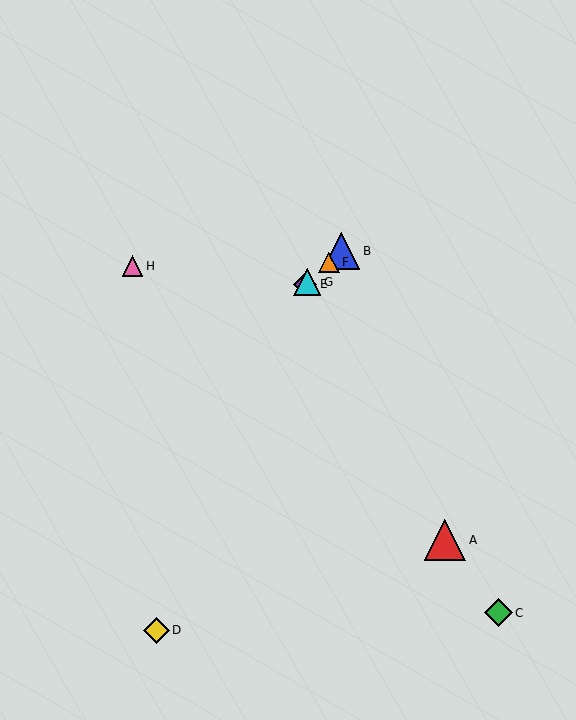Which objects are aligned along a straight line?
Objects B, E, F, G are aligned along a straight line.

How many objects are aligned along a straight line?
4 objects (B, E, F, G) are aligned along a straight line.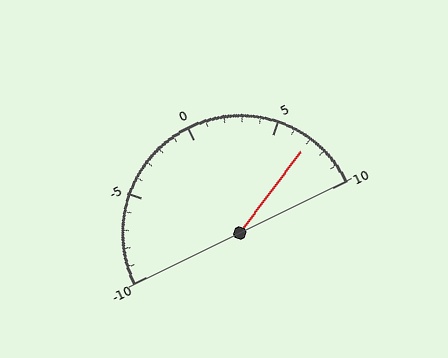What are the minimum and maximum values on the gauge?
The gauge ranges from -10 to 10.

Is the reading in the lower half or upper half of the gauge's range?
The reading is in the upper half of the range (-10 to 10).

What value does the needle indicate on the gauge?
The needle indicates approximately 7.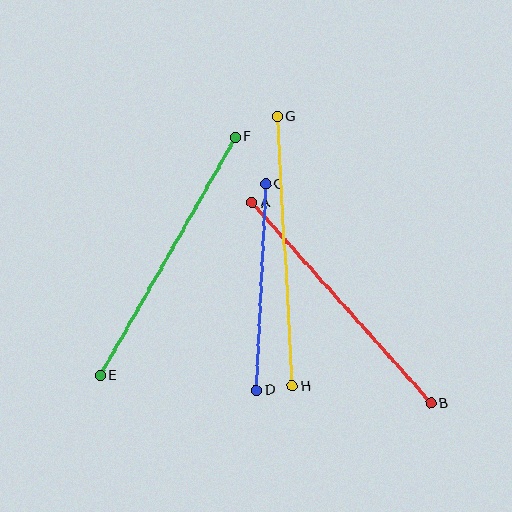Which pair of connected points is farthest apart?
Points E and F are farthest apart.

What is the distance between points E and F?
The distance is approximately 274 pixels.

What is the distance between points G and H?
The distance is approximately 270 pixels.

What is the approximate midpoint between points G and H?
The midpoint is at approximately (285, 251) pixels.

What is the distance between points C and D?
The distance is approximately 206 pixels.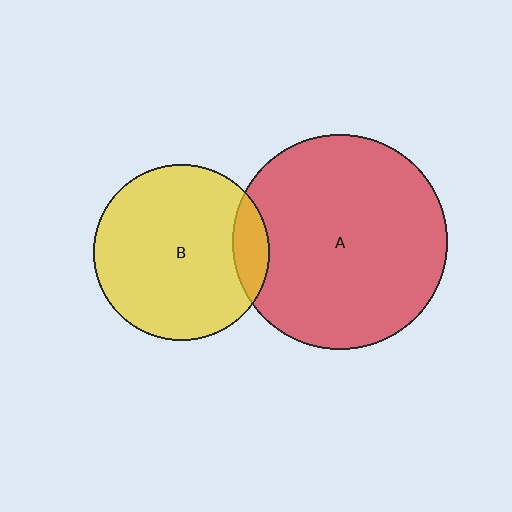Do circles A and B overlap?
Yes.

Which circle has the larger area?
Circle A (red).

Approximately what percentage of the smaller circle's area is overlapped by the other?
Approximately 10%.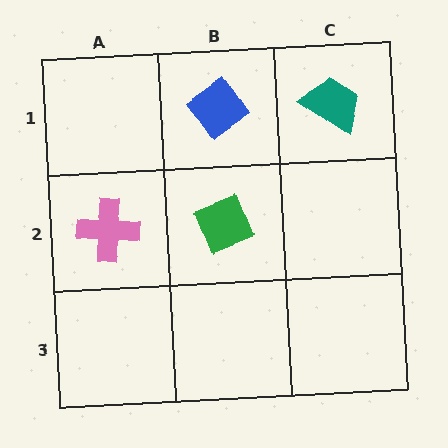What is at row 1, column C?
A teal trapezoid.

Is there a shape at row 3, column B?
No, that cell is empty.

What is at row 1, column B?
A blue diamond.